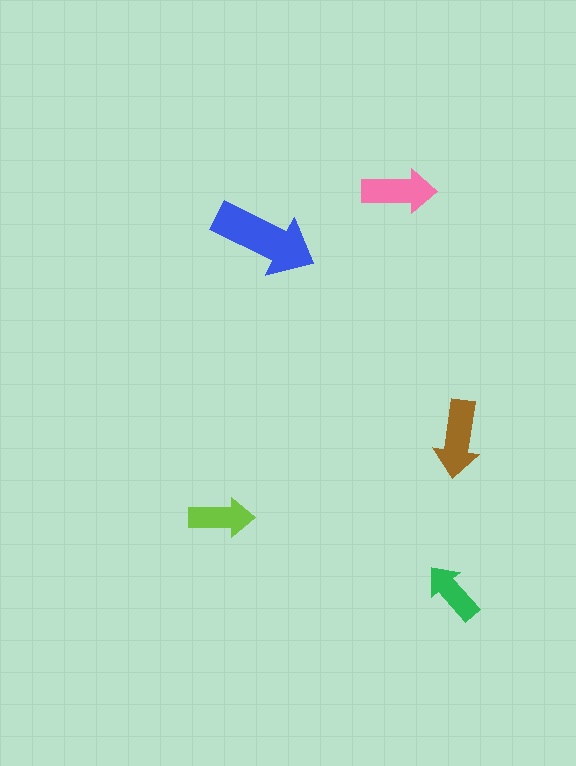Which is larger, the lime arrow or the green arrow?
The lime one.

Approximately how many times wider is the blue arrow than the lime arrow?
About 1.5 times wider.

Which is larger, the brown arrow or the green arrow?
The brown one.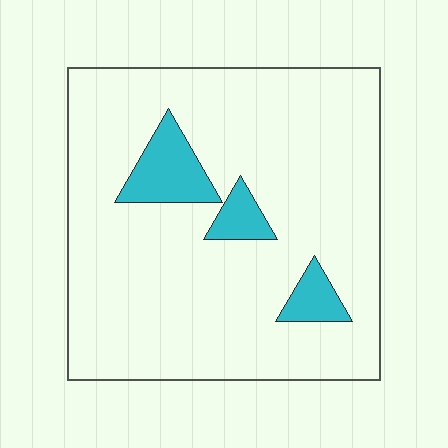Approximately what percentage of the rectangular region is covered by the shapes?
Approximately 10%.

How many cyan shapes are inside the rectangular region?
3.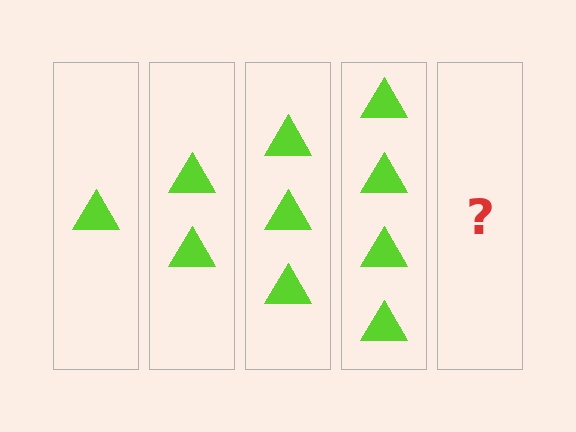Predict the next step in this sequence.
The next step is 5 triangles.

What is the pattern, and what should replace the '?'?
The pattern is that each step adds one more triangle. The '?' should be 5 triangles.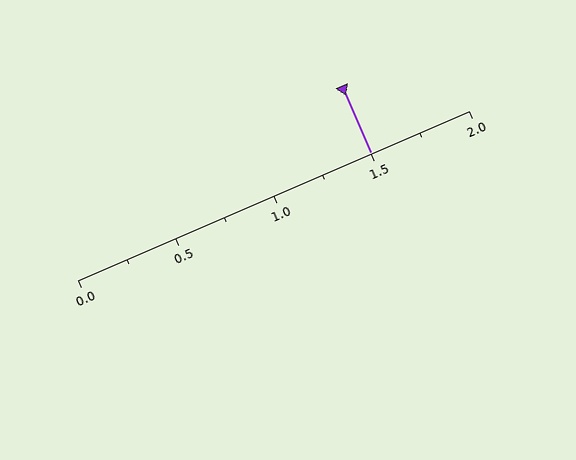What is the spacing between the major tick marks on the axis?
The major ticks are spaced 0.5 apart.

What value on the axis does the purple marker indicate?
The marker indicates approximately 1.5.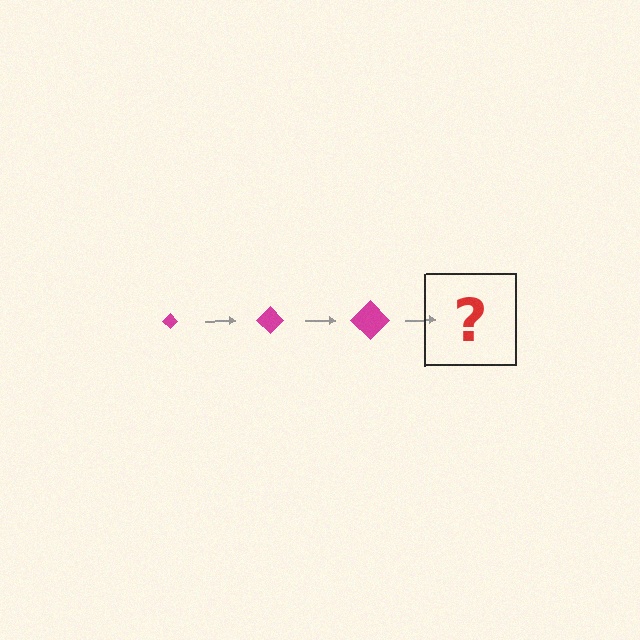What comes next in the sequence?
The next element should be a magenta diamond, larger than the previous one.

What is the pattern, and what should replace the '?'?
The pattern is that the diamond gets progressively larger each step. The '?' should be a magenta diamond, larger than the previous one.